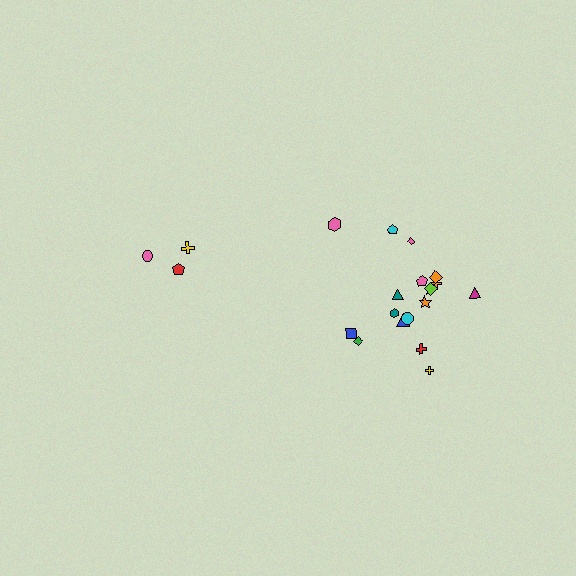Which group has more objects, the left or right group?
The right group.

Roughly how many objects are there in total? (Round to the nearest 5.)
Roughly 20 objects in total.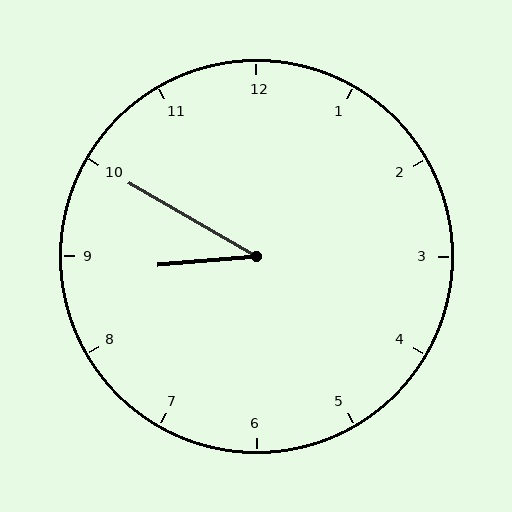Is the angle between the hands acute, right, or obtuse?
It is acute.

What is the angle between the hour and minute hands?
Approximately 35 degrees.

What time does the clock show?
8:50.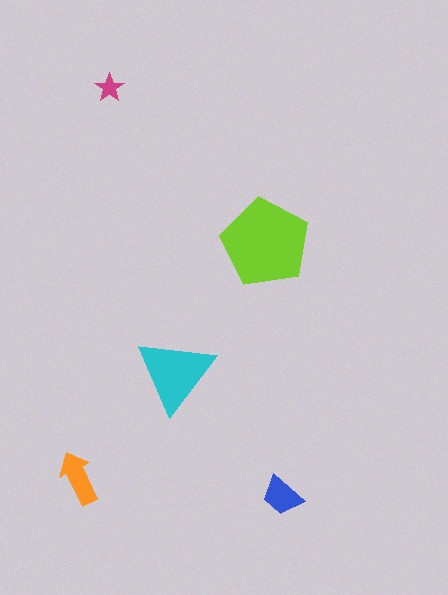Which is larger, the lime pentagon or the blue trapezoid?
The lime pentagon.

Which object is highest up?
The magenta star is topmost.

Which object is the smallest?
The magenta star.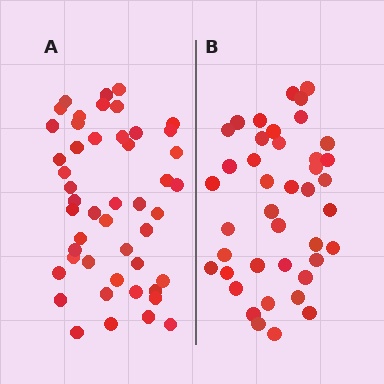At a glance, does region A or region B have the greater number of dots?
Region A (the left region) has more dots.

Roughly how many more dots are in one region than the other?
Region A has roughly 8 or so more dots than region B.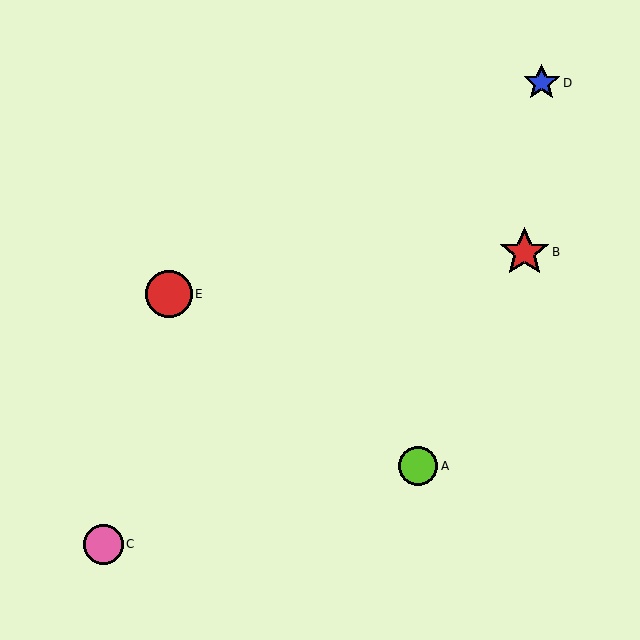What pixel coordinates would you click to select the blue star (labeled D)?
Click at (542, 83) to select the blue star D.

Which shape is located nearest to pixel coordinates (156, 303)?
The red circle (labeled E) at (169, 294) is nearest to that location.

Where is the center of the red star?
The center of the red star is at (524, 252).